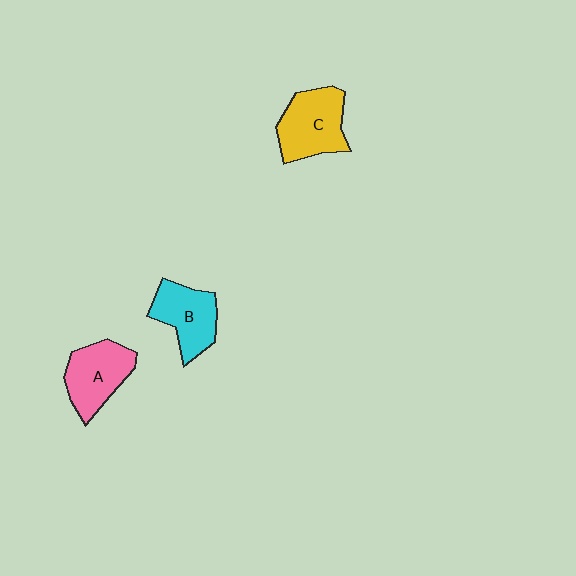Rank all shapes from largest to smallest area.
From largest to smallest: C (yellow), A (pink), B (cyan).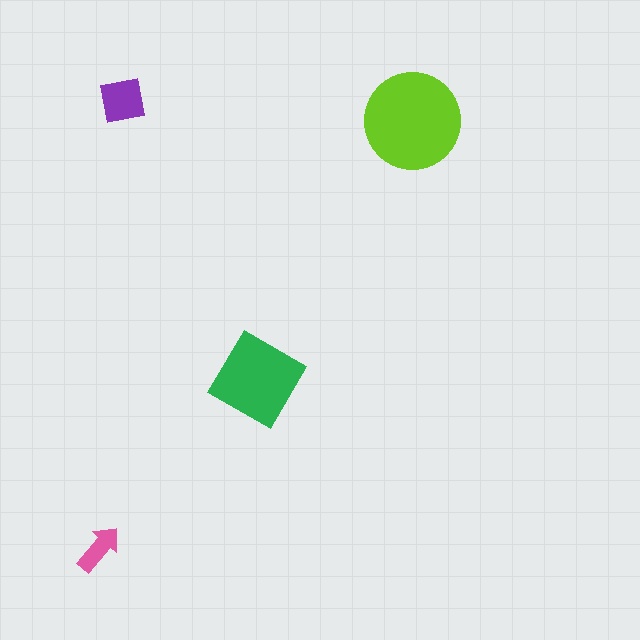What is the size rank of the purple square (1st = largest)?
3rd.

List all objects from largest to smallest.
The lime circle, the green diamond, the purple square, the pink arrow.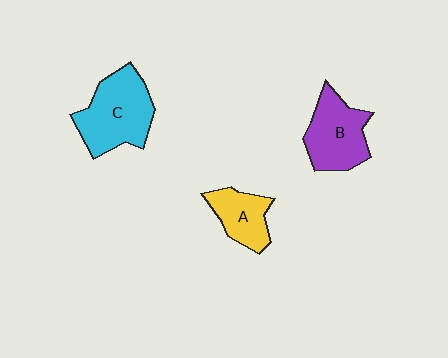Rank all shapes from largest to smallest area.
From largest to smallest: C (cyan), B (purple), A (yellow).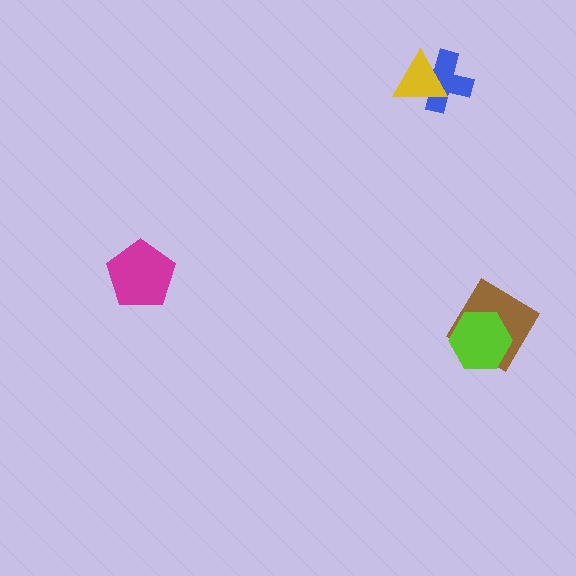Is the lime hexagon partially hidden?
No, no other shape covers it.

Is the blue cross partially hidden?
Yes, it is partially covered by another shape.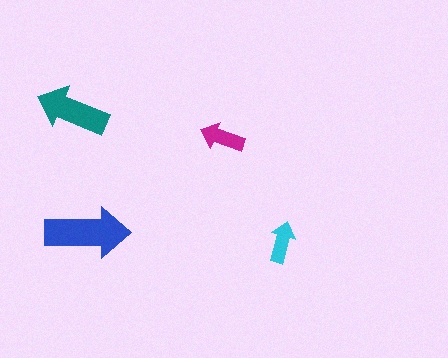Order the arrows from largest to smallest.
the blue one, the teal one, the magenta one, the cyan one.